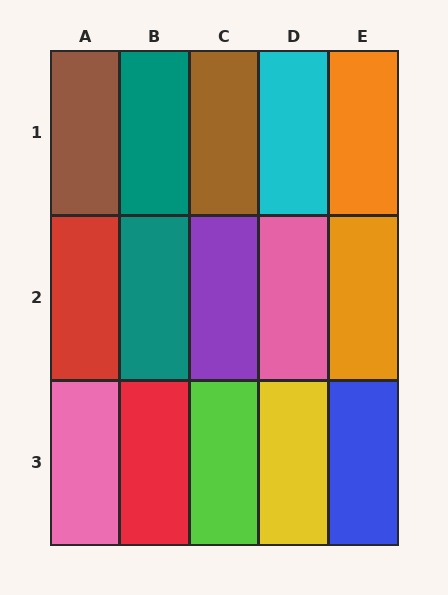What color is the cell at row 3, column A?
Pink.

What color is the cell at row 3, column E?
Blue.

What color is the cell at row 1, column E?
Orange.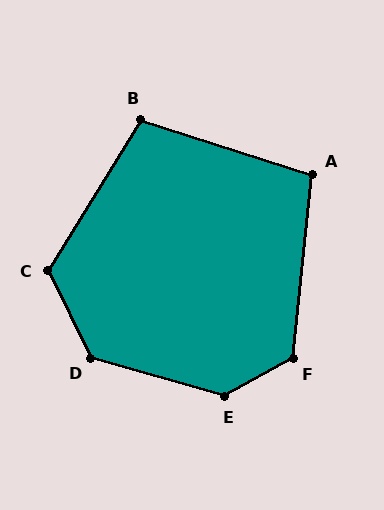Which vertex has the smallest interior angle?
A, at approximately 102 degrees.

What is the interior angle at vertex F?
Approximately 124 degrees (obtuse).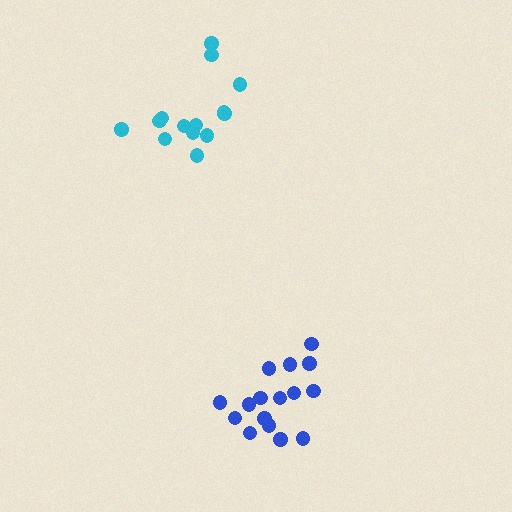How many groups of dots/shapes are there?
There are 2 groups.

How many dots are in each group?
Group 1: 16 dots, Group 2: 14 dots (30 total).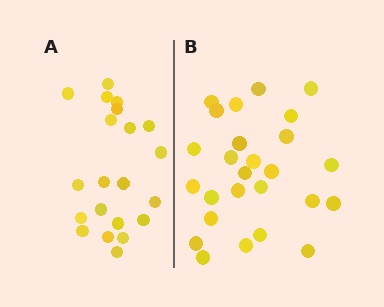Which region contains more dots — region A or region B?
Region B (the right region) has more dots.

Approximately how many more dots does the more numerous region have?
Region B has about 5 more dots than region A.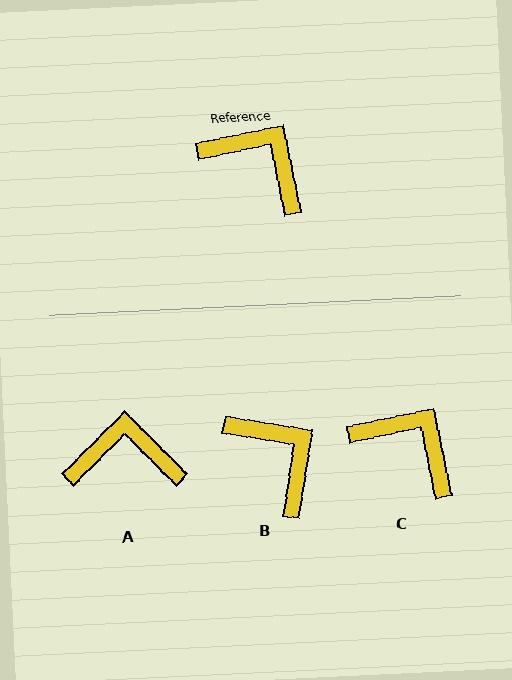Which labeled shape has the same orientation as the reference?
C.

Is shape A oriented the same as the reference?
No, it is off by about 33 degrees.